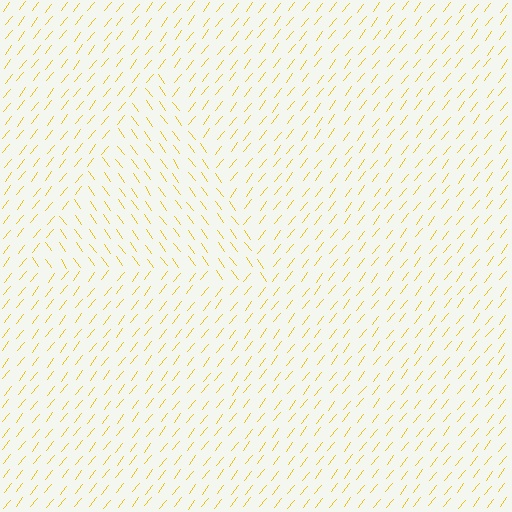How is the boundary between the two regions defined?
The boundary is defined purely by a change in line orientation (approximately 74 degrees difference). All lines are the same color and thickness.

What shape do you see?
I see a triangle.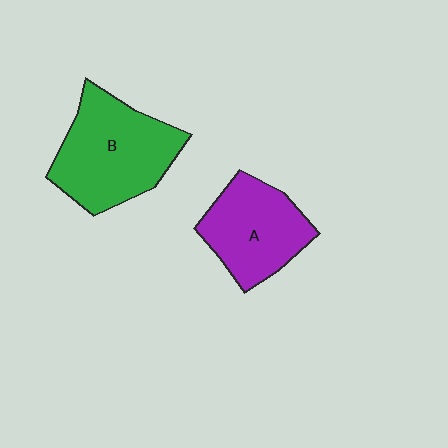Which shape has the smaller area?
Shape A (purple).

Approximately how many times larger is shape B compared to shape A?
Approximately 1.3 times.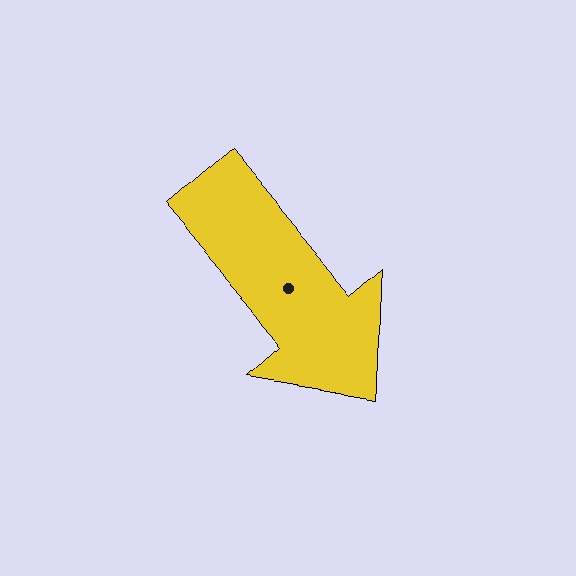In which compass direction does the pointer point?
Southeast.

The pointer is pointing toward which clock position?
Roughly 5 o'clock.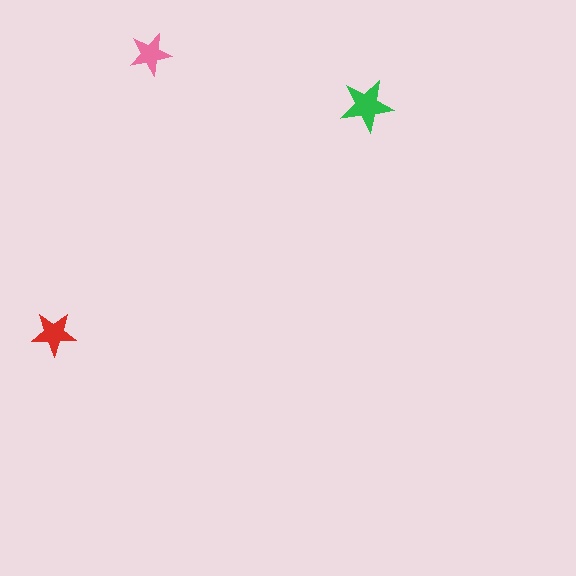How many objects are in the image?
There are 3 objects in the image.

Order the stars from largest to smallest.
the green one, the red one, the pink one.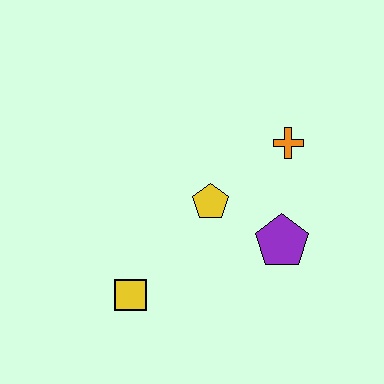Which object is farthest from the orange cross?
The yellow square is farthest from the orange cross.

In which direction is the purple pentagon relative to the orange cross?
The purple pentagon is below the orange cross.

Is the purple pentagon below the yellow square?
No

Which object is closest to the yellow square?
The yellow pentagon is closest to the yellow square.